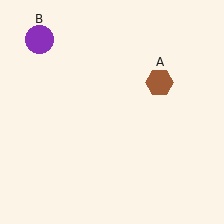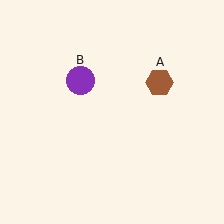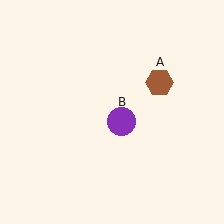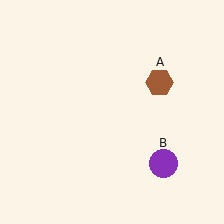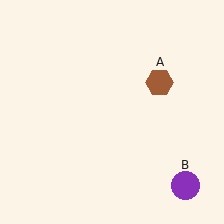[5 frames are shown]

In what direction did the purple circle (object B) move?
The purple circle (object B) moved down and to the right.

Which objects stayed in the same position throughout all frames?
Brown hexagon (object A) remained stationary.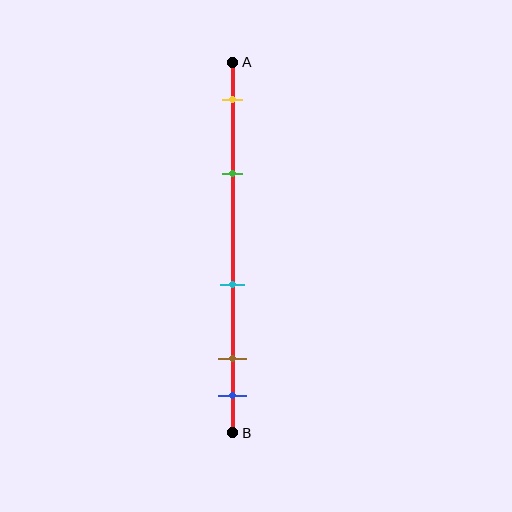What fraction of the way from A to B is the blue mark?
The blue mark is approximately 90% (0.9) of the way from A to B.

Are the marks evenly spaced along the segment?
No, the marks are not evenly spaced.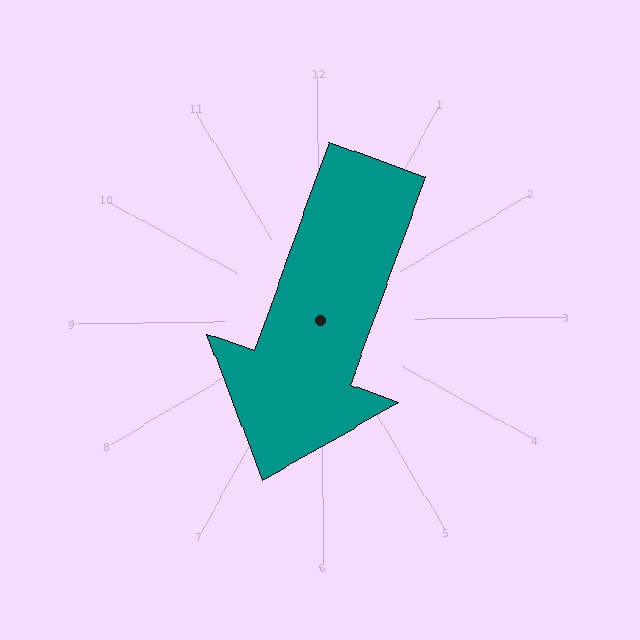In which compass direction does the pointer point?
South.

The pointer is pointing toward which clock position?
Roughly 7 o'clock.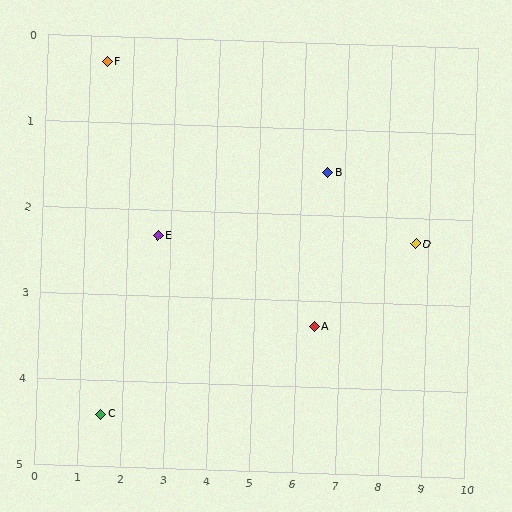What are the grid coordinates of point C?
Point C is at approximately (1.5, 4.4).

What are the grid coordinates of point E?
Point E is at approximately (2.7, 2.3).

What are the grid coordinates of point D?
Point D is at approximately (8.7, 2.3).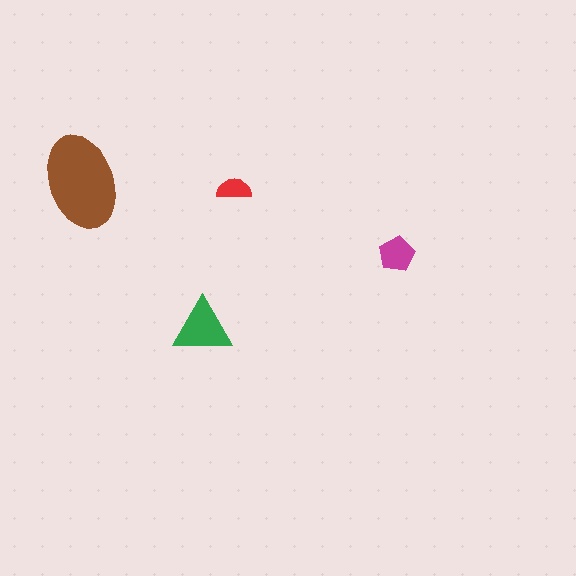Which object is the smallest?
The red semicircle.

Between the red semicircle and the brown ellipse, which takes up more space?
The brown ellipse.